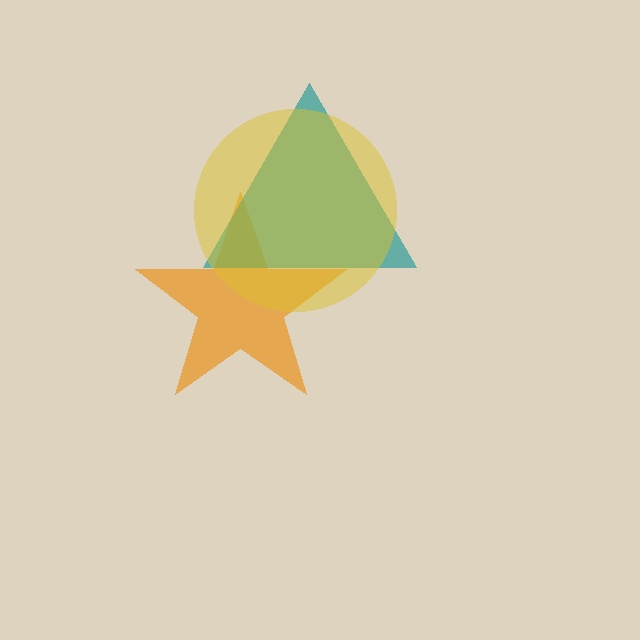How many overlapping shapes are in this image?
There are 3 overlapping shapes in the image.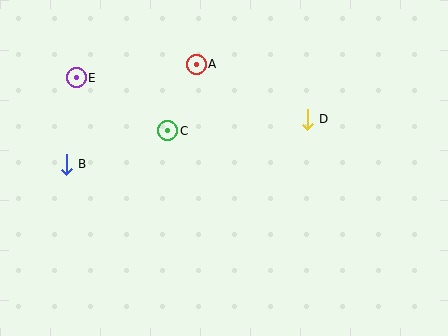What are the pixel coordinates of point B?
Point B is at (66, 164).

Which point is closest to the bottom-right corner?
Point D is closest to the bottom-right corner.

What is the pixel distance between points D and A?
The distance between D and A is 124 pixels.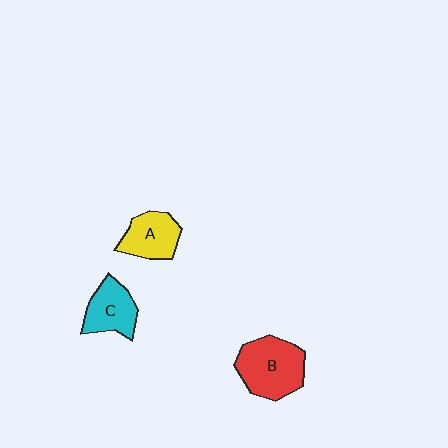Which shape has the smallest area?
Shape A (yellow).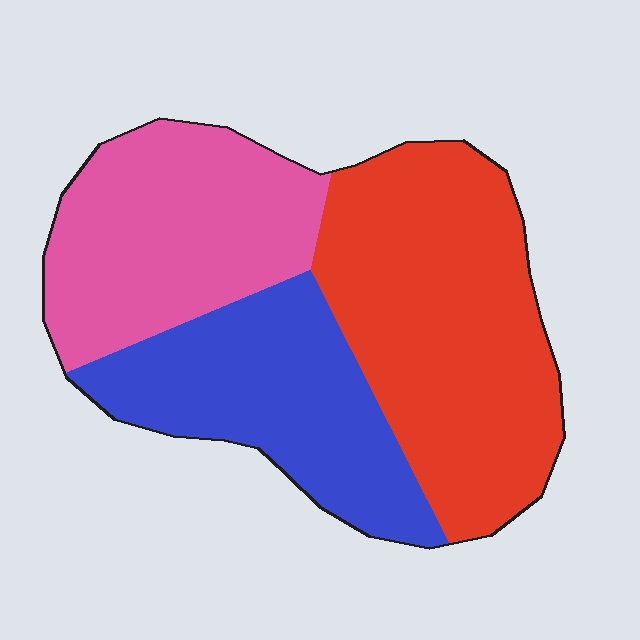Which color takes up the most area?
Red, at roughly 40%.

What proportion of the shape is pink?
Pink covers around 30% of the shape.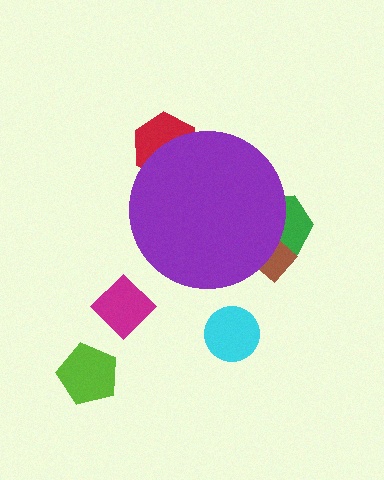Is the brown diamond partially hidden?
Yes, the brown diamond is partially hidden behind the purple circle.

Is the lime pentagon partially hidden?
No, the lime pentagon is fully visible.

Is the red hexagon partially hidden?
Yes, the red hexagon is partially hidden behind the purple circle.